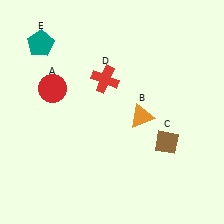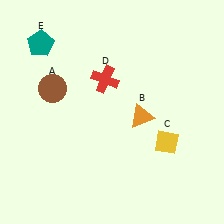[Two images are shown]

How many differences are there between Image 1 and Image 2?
There are 2 differences between the two images.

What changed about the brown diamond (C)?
In Image 1, C is brown. In Image 2, it changed to yellow.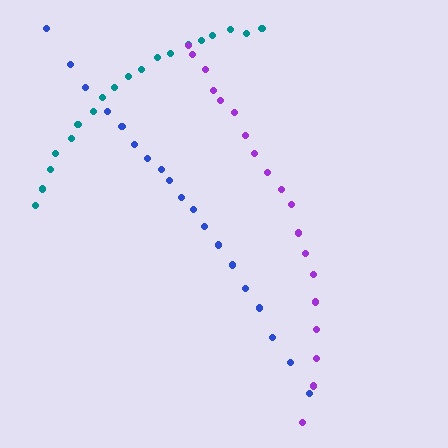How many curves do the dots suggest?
There are 3 distinct paths.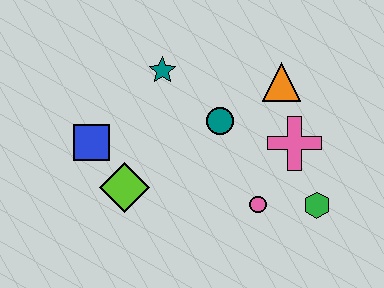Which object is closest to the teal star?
The teal circle is closest to the teal star.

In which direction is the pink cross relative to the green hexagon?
The pink cross is above the green hexagon.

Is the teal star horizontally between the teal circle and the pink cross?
No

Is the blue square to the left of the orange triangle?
Yes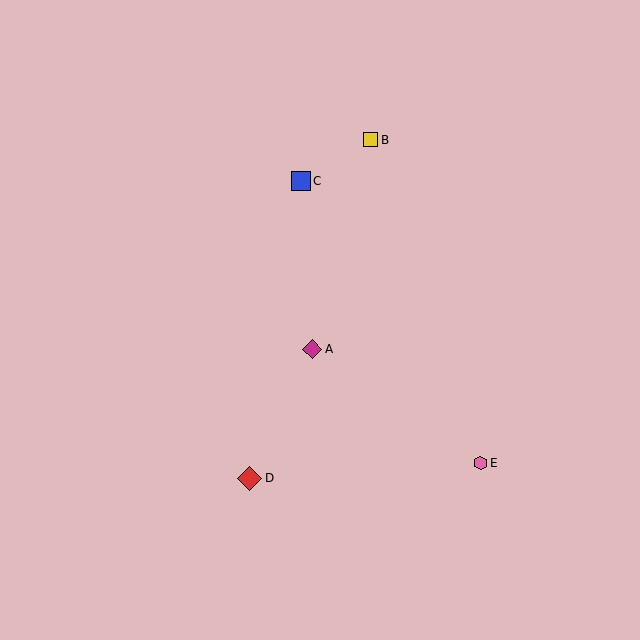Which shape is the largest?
The red diamond (labeled D) is the largest.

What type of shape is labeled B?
Shape B is a yellow square.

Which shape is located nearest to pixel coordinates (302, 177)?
The blue square (labeled C) at (301, 181) is nearest to that location.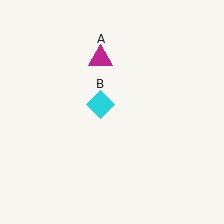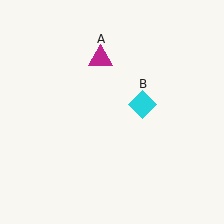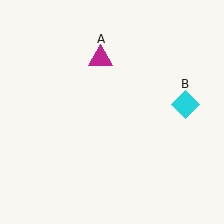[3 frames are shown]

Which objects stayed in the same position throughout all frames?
Magenta triangle (object A) remained stationary.